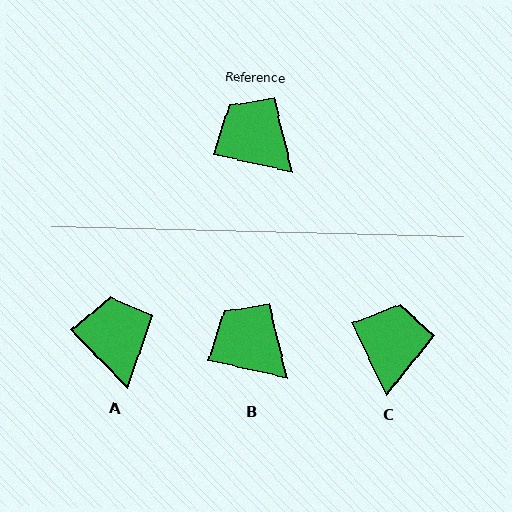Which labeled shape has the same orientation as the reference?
B.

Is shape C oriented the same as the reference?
No, it is off by about 52 degrees.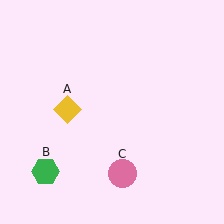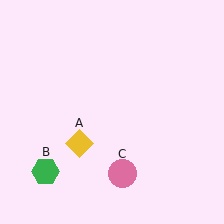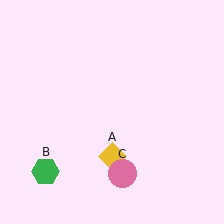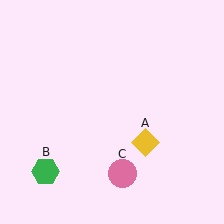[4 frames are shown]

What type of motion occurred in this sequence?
The yellow diamond (object A) rotated counterclockwise around the center of the scene.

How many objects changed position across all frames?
1 object changed position: yellow diamond (object A).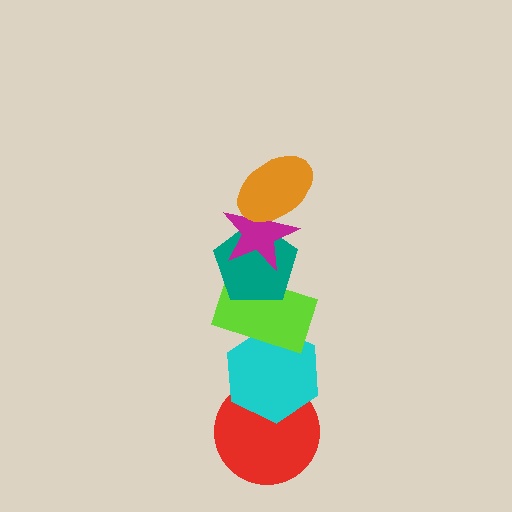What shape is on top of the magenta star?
The orange ellipse is on top of the magenta star.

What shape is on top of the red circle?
The cyan hexagon is on top of the red circle.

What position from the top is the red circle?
The red circle is 6th from the top.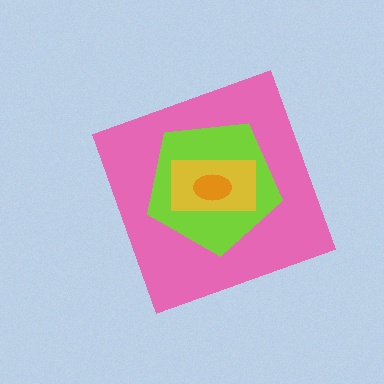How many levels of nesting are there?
4.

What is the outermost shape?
The pink diamond.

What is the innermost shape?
The orange ellipse.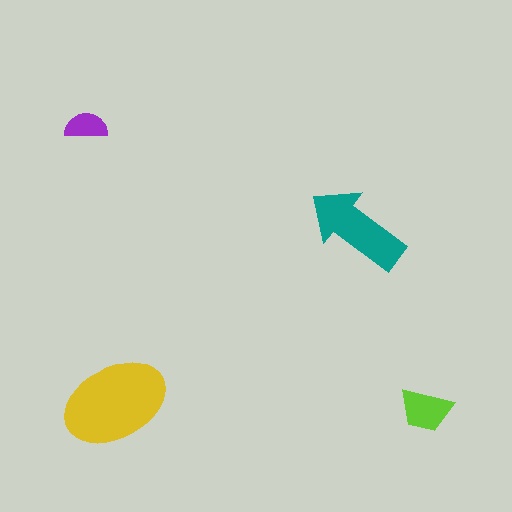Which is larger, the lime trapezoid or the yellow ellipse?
The yellow ellipse.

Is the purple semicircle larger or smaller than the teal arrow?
Smaller.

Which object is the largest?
The yellow ellipse.